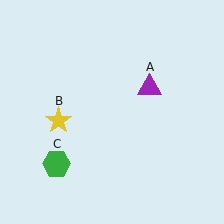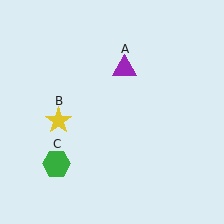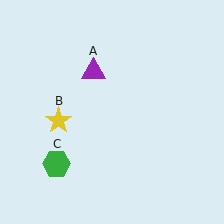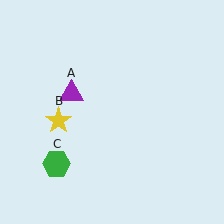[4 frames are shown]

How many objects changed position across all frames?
1 object changed position: purple triangle (object A).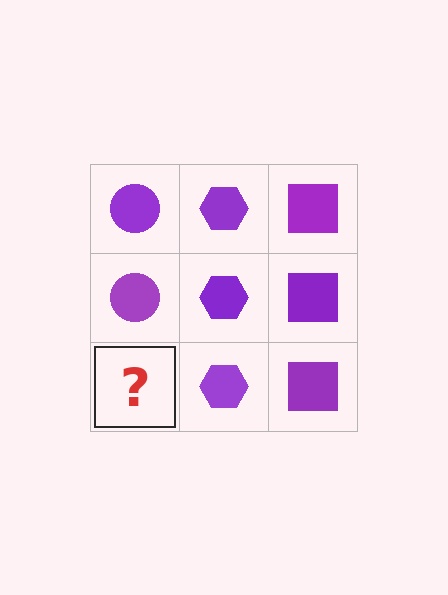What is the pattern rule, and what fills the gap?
The rule is that each column has a consistent shape. The gap should be filled with a purple circle.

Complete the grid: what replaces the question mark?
The question mark should be replaced with a purple circle.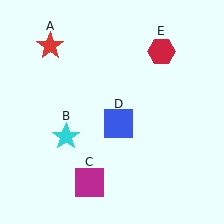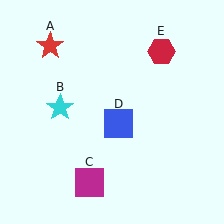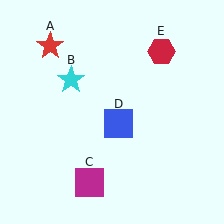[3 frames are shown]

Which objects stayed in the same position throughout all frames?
Red star (object A) and magenta square (object C) and blue square (object D) and red hexagon (object E) remained stationary.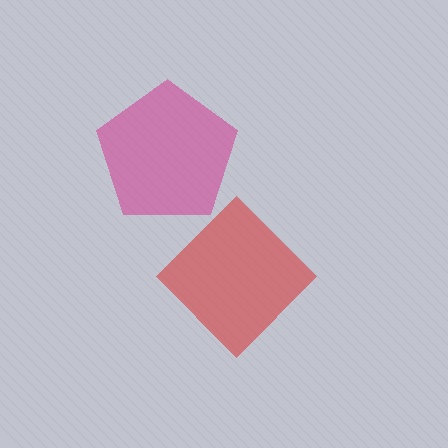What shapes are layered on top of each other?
The layered shapes are: a magenta pentagon, a red diamond.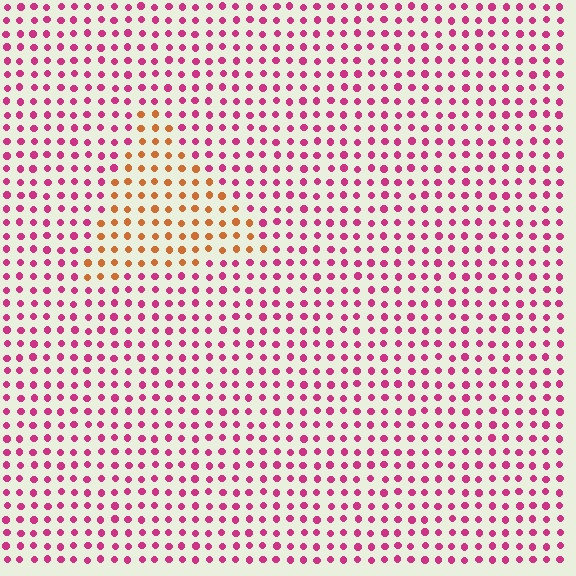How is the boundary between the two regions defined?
The boundary is defined purely by a slight shift in hue (about 55 degrees). Spacing, size, and orientation are identical on both sides.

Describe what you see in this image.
The image is filled with small magenta elements in a uniform arrangement. A triangle-shaped region is visible where the elements are tinted to a slightly different hue, forming a subtle color boundary.